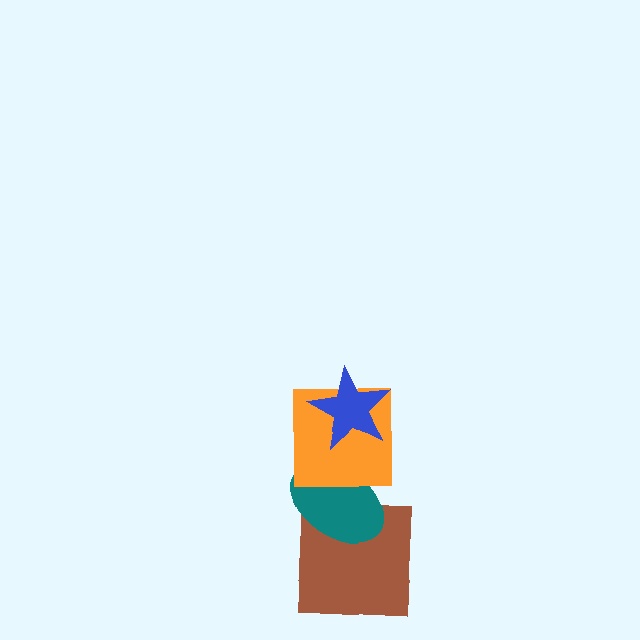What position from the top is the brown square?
The brown square is 4th from the top.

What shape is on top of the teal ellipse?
The orange square is on top of the teal ellipse.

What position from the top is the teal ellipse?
The teal ellipse is 3rd from the top.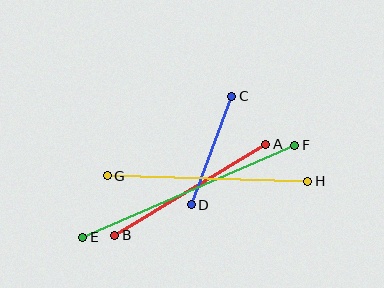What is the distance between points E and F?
The distance is approximately 231 pixels.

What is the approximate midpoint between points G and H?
The midpoint is at approximately (207, 179) pixels.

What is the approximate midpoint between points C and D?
The midpoint is at approximately (211, 150) pixels.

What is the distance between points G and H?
The distance is approximately 200 pixels.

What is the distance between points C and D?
The distance is approximately 116 pixels.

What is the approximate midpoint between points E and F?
The midpoint is at approximately (189, 191) pixels.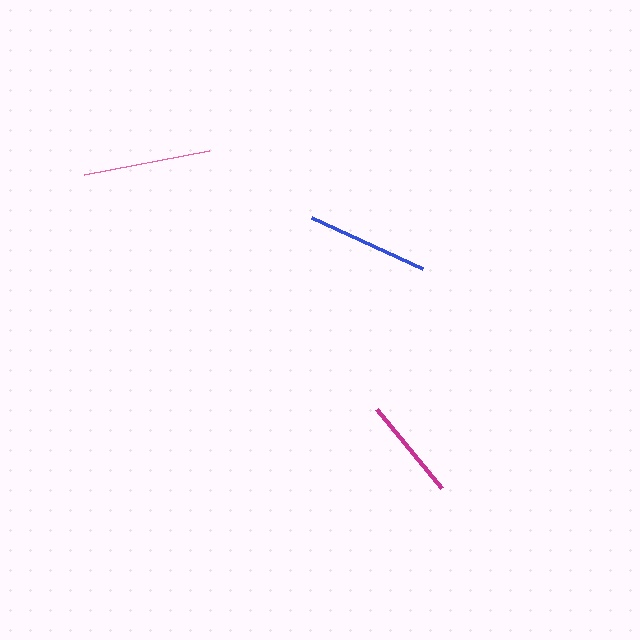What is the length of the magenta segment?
The magenta segment is approximately 103 pixels long.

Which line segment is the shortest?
The magenta line is the shortest at approximately 103 pixels.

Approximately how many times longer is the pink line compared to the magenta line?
The pink line is approximately 1.2 times the length of the magenta line.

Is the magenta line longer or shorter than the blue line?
The blue line is longer than the magenta line.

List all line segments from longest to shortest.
From longest to shortest: pink, blue, magenta.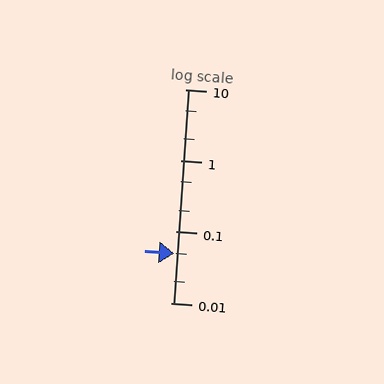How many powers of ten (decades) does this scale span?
The scale spans 3 decades, from 0.01 to 10.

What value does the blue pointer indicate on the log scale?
The pointer indicates approximately 0.05.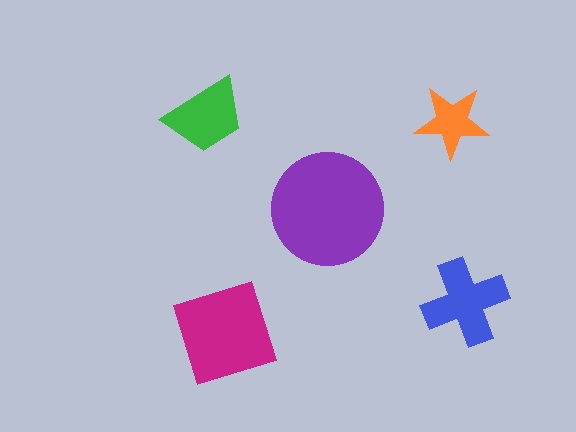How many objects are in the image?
There are 5 objects in the image.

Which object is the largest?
The purple circle.